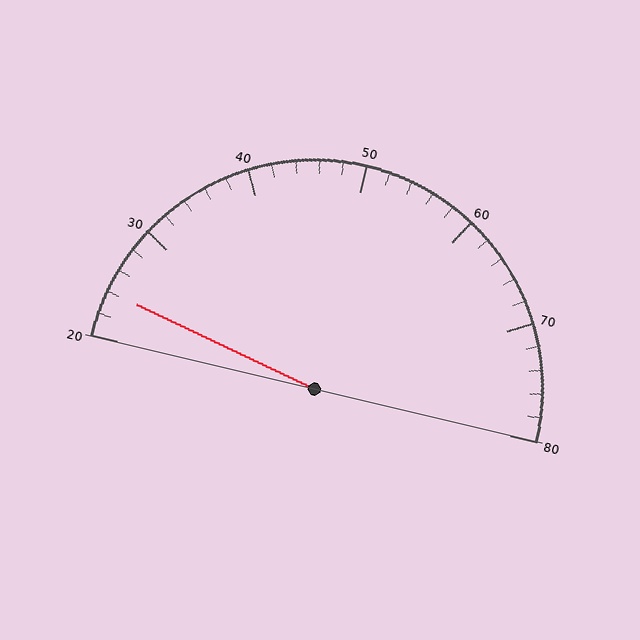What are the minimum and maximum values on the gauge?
The gauge ranges from 20 to 80.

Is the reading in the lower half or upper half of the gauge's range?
The reading is in the lower half of the range (20 to 80).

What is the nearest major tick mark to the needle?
The nearest major tick mark is 20.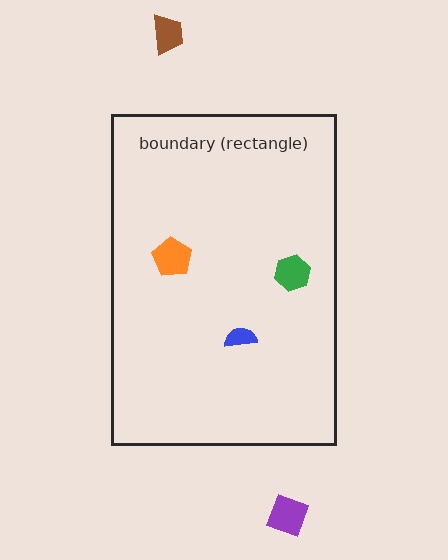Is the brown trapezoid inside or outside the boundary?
Outside.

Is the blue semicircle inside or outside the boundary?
Inside.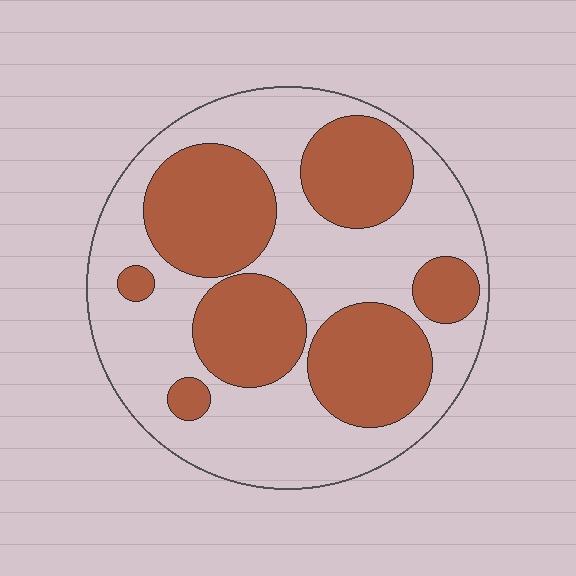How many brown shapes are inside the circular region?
7.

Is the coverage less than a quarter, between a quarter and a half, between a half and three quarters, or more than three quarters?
Between a quarter and a half.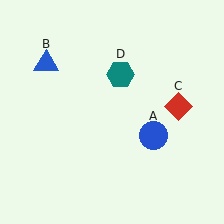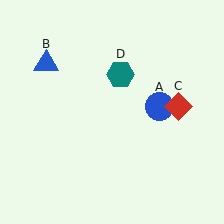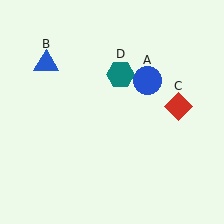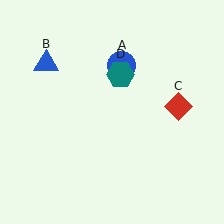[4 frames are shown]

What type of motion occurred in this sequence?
The blue circle (object A) rotated counterclockwise around the center of the scene.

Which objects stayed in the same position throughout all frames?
Blue triangle (object B) and red diamond (object C) and teal hexagon (object D) remained stationary.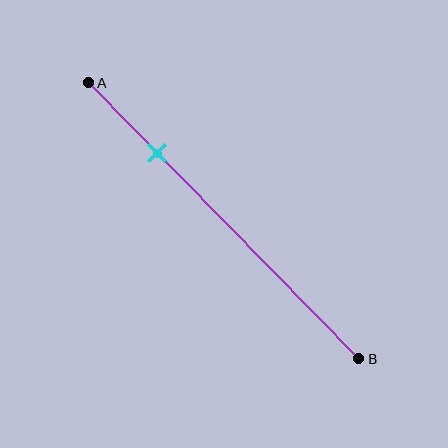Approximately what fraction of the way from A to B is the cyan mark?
The cyan mark is approximately 25% of the way from A to B.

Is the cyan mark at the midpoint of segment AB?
No, the mark is at about 25% from A, not at the 50% midpoint.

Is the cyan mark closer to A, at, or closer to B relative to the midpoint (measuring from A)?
The cyan mark is closer to point A than the midpoint of segment AB.